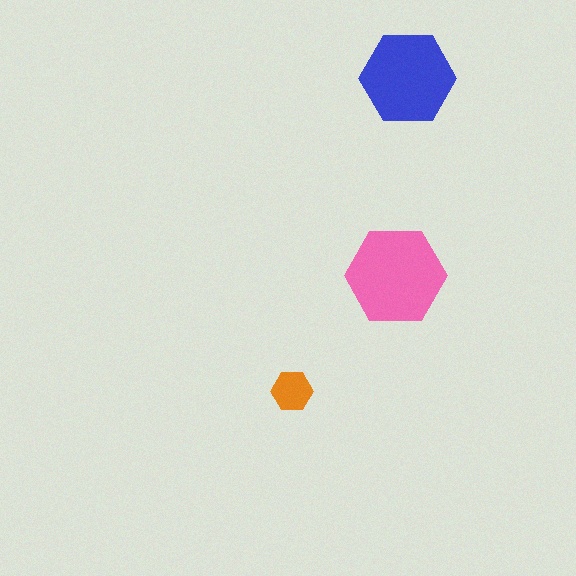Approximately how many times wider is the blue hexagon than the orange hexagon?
About 2.5 times wider.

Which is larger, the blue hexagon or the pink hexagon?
The pink one.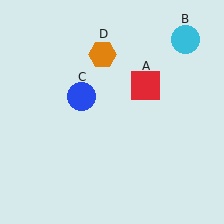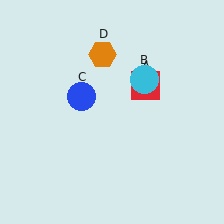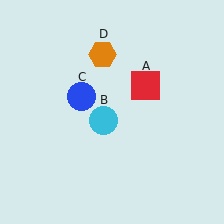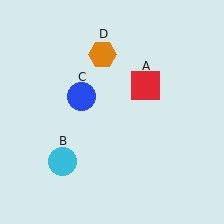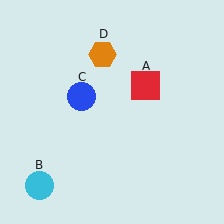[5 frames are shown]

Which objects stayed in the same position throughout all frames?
Red square (object A) and blue circle (object C) and orange hexagon (object D) remained stationary.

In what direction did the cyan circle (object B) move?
The cyan circle (object B) moved down and to the left.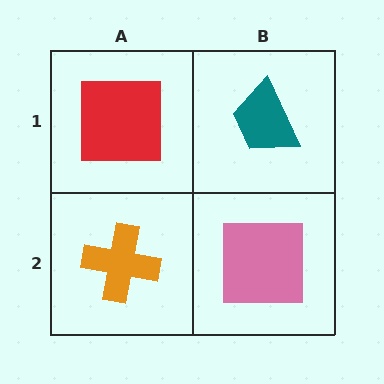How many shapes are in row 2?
2 shapes.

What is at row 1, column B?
A teal trapezoid.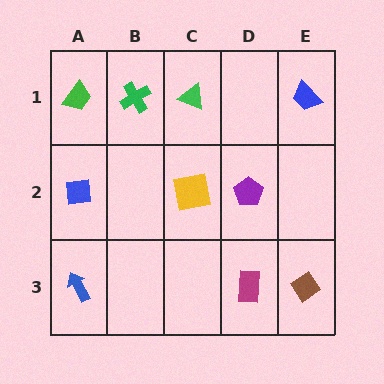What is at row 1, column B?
A green cross.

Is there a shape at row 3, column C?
No, that cell is empty.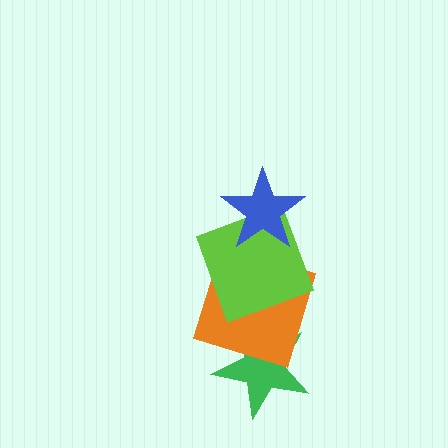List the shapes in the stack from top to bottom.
From top to bottom: the blue star, the lime square, the orange square, the green star.